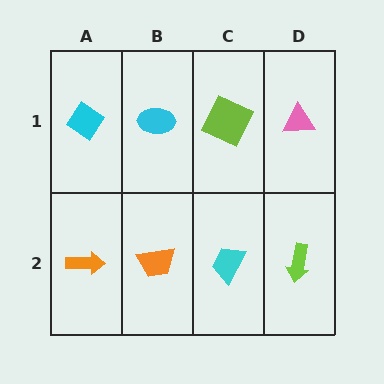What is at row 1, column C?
A lime square.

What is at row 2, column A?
An orange arrow.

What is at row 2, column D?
A lime arrow.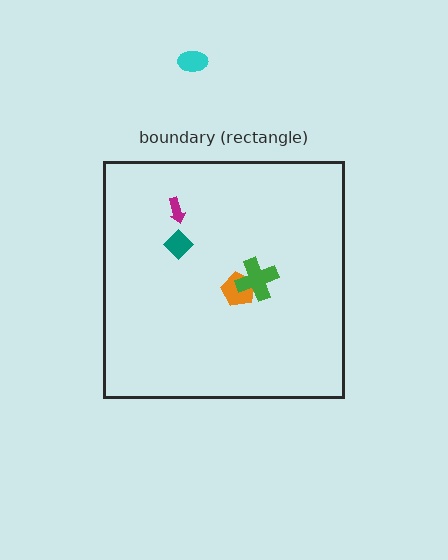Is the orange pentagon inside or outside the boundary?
Inside.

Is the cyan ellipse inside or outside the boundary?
Outside.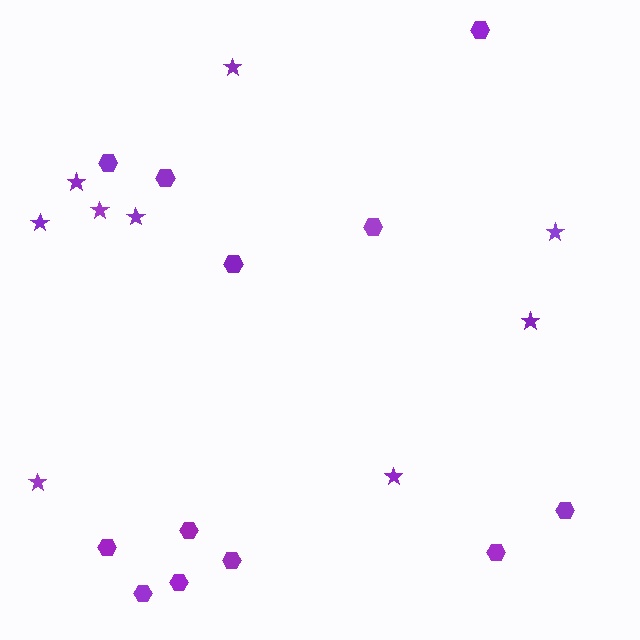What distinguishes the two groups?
There are 2 groups: one group of hexagons (12) and one group of stars (9).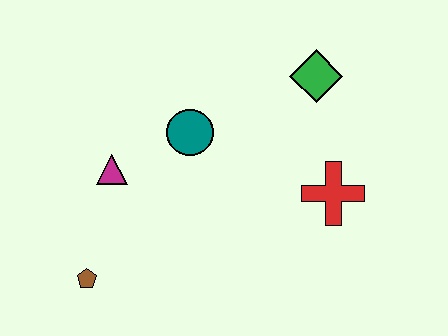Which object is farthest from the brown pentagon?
The green diamond is farthest from the brown pentagon.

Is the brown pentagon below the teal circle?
Yes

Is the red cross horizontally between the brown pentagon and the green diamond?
No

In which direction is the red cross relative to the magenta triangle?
The red cross is to the right of the magenta triangle.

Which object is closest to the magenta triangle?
The teal circle is closest to the magenta triangle.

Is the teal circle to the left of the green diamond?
Yes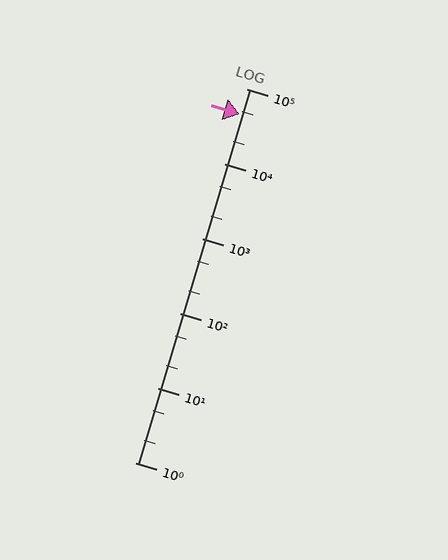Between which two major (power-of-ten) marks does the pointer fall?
The pointer is between 10000 and 100000.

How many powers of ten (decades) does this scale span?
The scale spans 5 decades, from 1 to 100000.